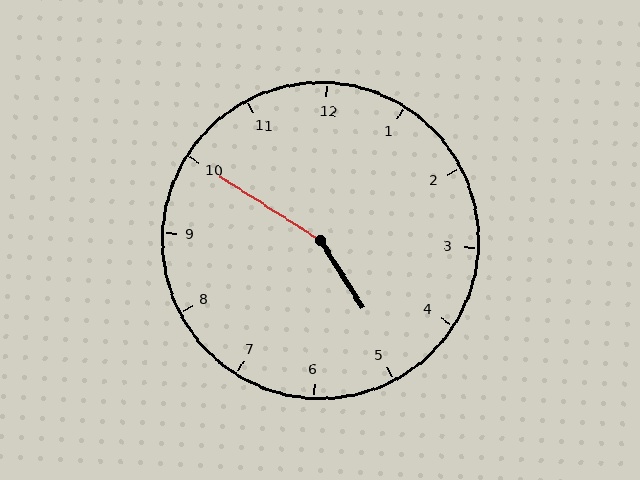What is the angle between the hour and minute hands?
Approximately 155 degrees.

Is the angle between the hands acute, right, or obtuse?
It is obtuse.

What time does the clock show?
4:50.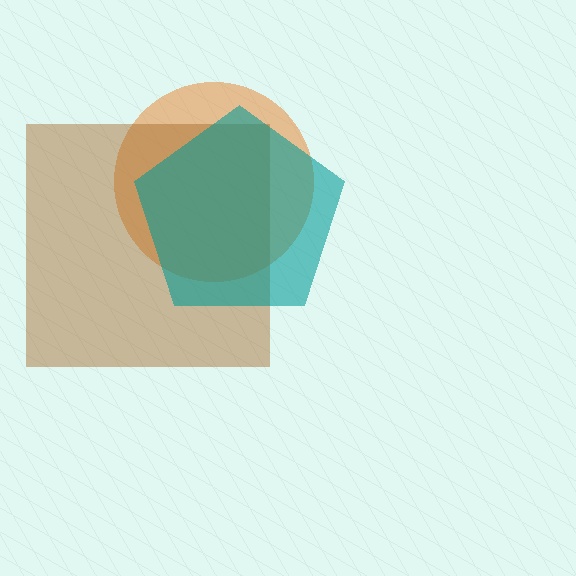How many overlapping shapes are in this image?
There are 3 overlapping shapes in the image.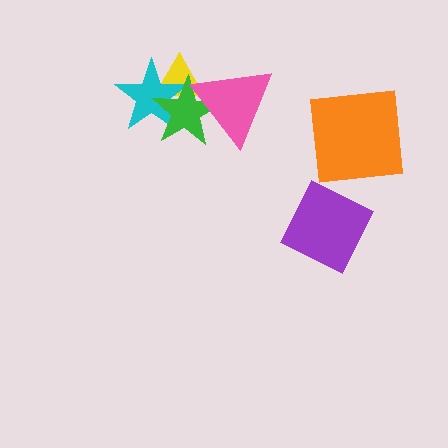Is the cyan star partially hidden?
Yes, it is partially covered by another shape.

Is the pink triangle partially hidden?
No, no other shape covers it.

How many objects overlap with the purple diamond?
0 objects overlap with the purple diamond.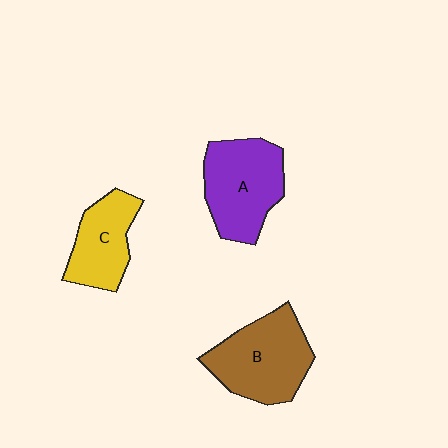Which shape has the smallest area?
Shape C (yellow).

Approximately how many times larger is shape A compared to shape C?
Approximately 1.3 times.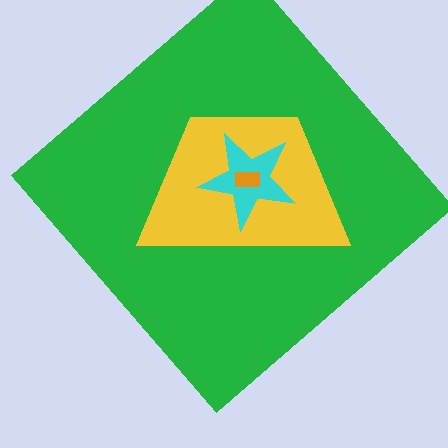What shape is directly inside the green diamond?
The yellow trapezoid.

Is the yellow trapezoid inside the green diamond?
Yes.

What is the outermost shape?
The green diamond.